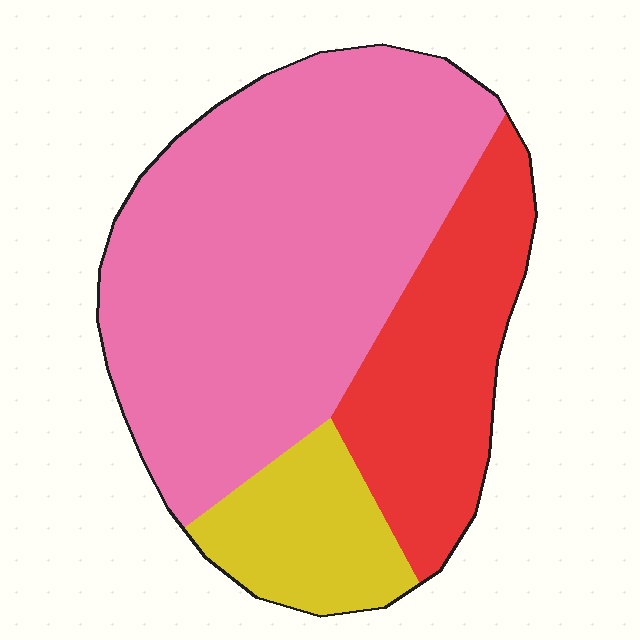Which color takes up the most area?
Pink, at roughly 60%.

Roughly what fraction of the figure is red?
Red covers roughly 25% of the figure.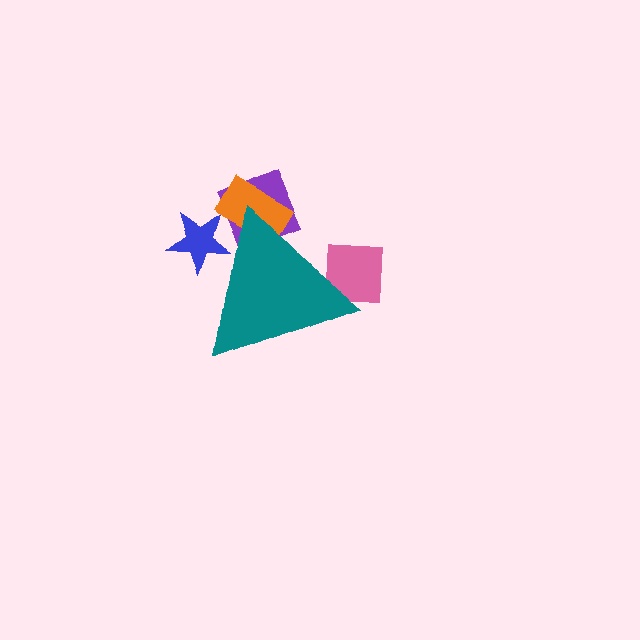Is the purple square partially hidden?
Yes, the purple square is partially hidden behind the teal triangle.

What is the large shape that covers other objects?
A teal triangle.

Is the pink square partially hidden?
Yes, the pink square is partially hidden behind the teal triangle.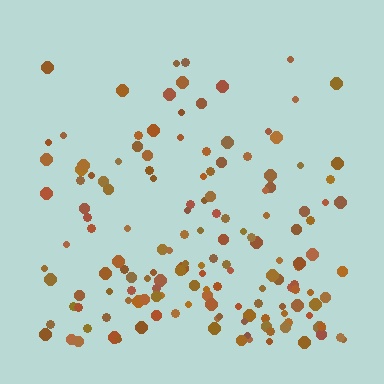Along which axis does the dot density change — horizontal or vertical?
Vertical.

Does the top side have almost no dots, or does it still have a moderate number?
Still a moderate number, just noticeably fewer than the bottom.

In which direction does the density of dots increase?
From top to bottom, with the bottom side densest.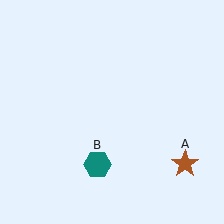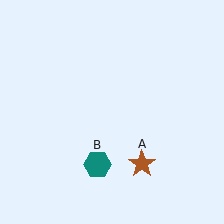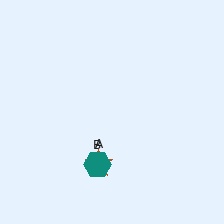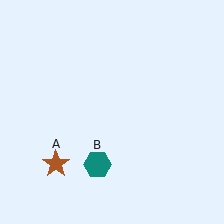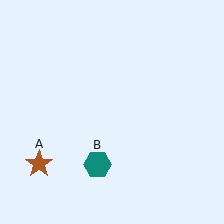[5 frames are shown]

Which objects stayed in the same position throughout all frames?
Teal hexagon (object B) remained stationary.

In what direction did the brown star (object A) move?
The brown star (object A) moved left.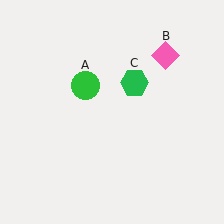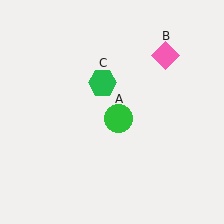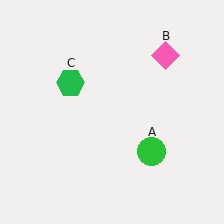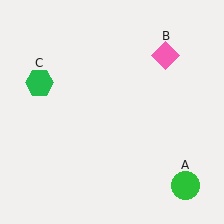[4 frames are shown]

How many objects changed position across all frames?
2 objects changed position: green circle (object A), green hexagon (object C).